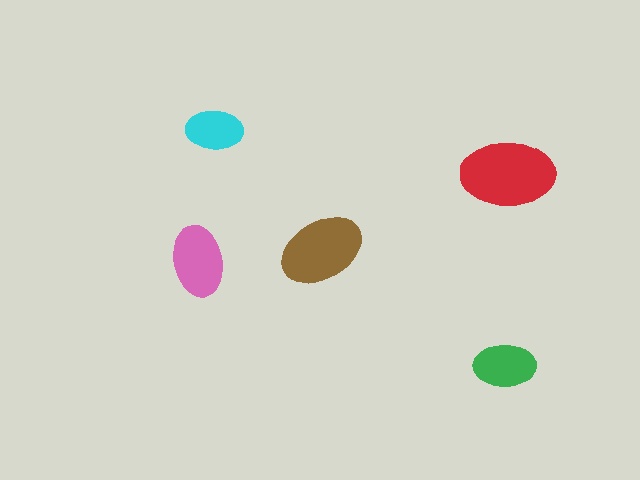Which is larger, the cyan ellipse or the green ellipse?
The green one.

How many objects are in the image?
There are 5 objects in the image.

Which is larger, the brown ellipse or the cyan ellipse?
The brown one.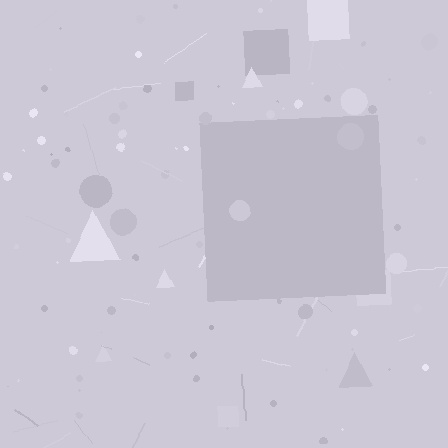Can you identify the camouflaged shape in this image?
The camouflaged shape is a square.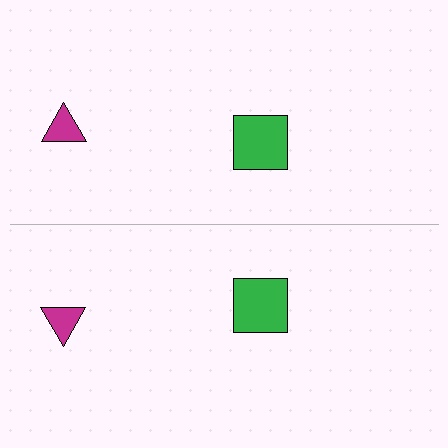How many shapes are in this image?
There are 4 shapes in this image.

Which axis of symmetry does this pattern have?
The pattern has a horizontal axis of symmetry running through the center of the image.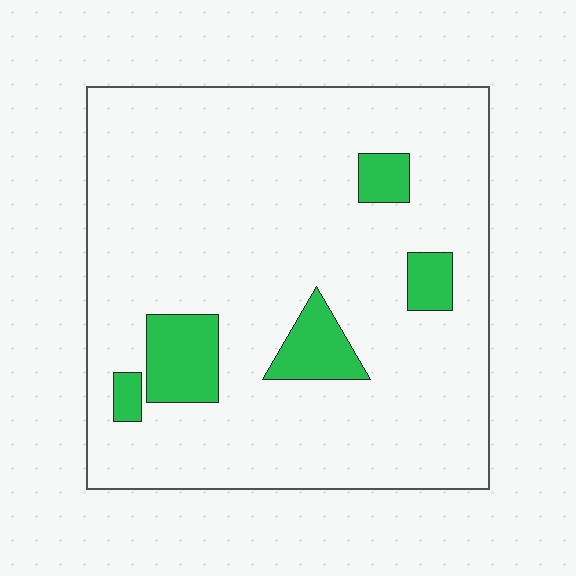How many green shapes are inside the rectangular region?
5.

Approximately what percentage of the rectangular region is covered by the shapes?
Approximately 10%.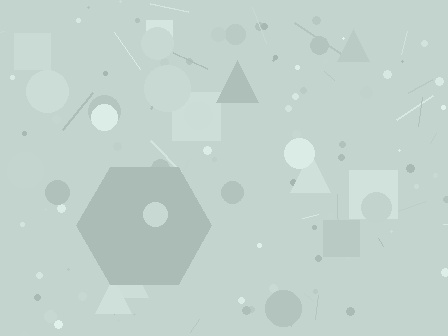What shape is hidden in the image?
A hexagon is hidden in the image.